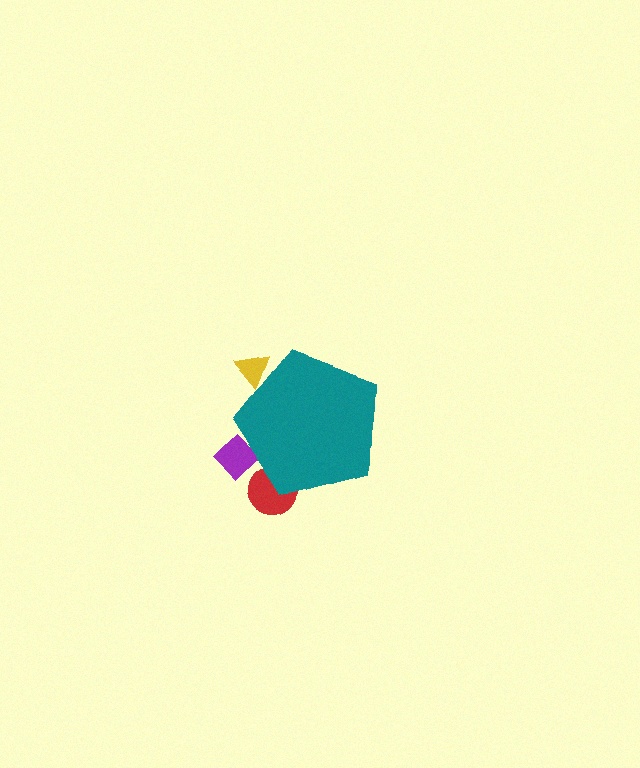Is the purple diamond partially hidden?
Yes, the purple diamond is partially hidden behind the teal pentagon.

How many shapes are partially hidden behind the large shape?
3 shapes are partially hidden.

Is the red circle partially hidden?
Yes, the red circle is partially hidden behind the teal pentagon.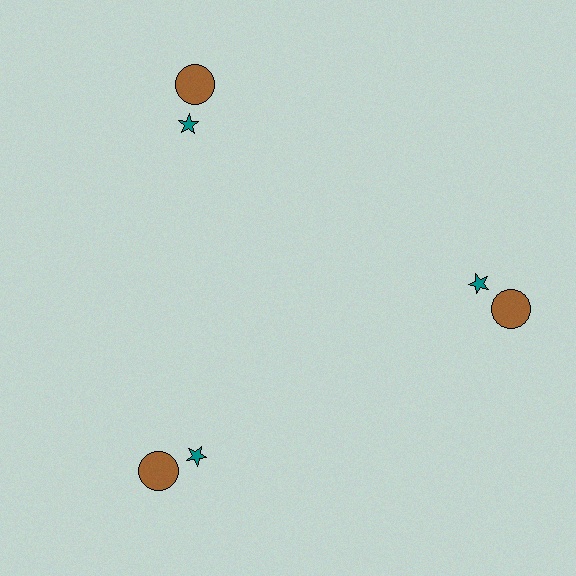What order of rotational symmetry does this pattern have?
This pattern has 3-fold rotational symmetry.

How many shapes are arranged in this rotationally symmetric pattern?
There are 6 shapes, arranged in 3 groups of 2.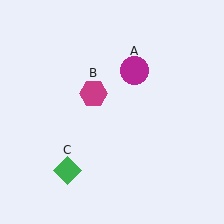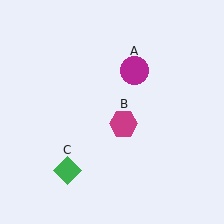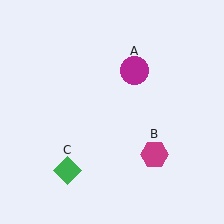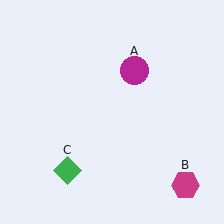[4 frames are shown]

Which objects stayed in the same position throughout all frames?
Magenta circle (object A) and green diamond (object C) remained stationary.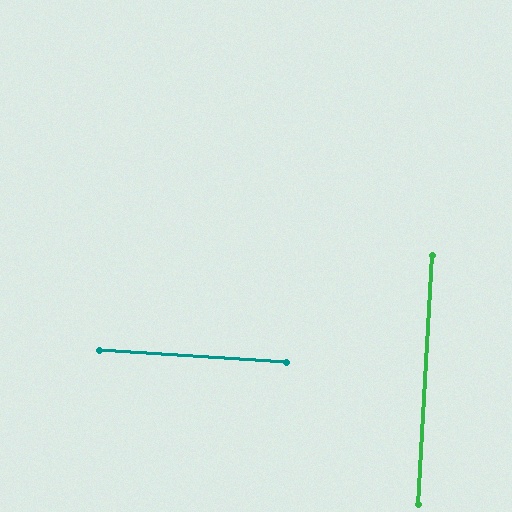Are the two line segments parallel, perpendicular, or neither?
Perpendicular — they meet at approximately 89°.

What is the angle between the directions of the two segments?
Approximately 89 degrees.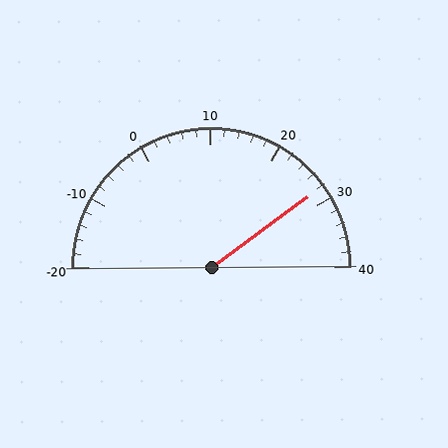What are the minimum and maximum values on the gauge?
The gauge ranges from -20 to 40.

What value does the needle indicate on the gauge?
The needle indicates approximately 28.